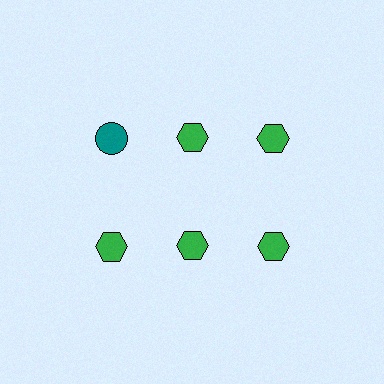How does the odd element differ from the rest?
It differs in both color (teal instead of green) and shape (circle instead of hexagon).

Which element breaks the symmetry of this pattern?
The teal circle in the top row, leftmost column breaks the symmetry. All other shapes are green hexagons.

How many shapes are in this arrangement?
There are 6 shapes arranged in a grid pattern.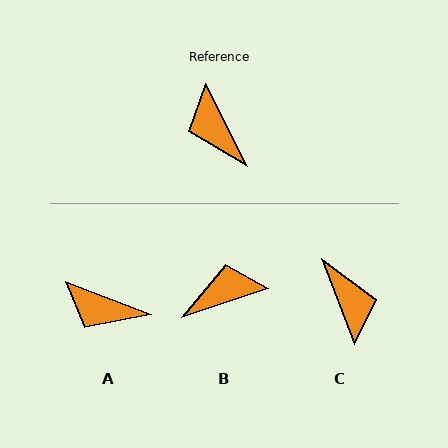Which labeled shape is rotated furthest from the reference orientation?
C, about 174 degrees away.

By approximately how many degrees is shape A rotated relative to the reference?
Approximately 42 degrees counter-clockwise.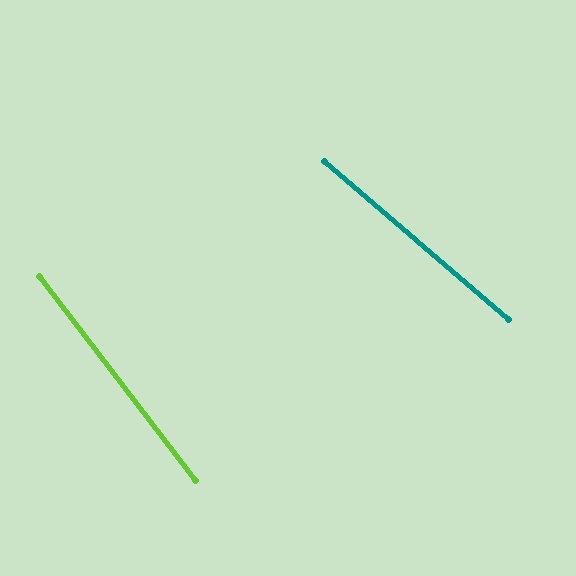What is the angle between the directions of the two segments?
Approximately 12 degrees.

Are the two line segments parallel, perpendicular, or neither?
Neither parallel nor perpendicular — they differ by about 12°.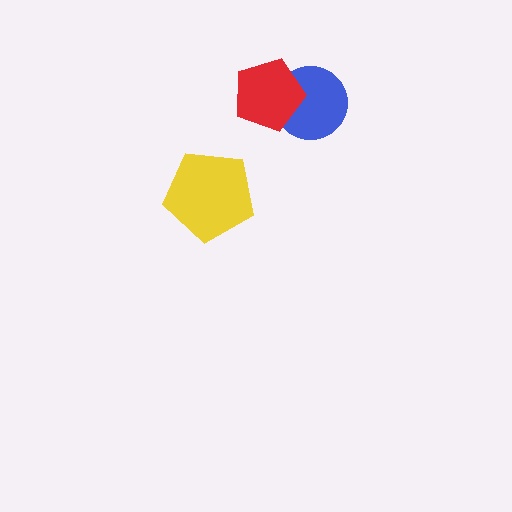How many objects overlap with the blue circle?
1 object overlaps with the blue circle.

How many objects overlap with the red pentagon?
1 object overlaps with the red pentagon.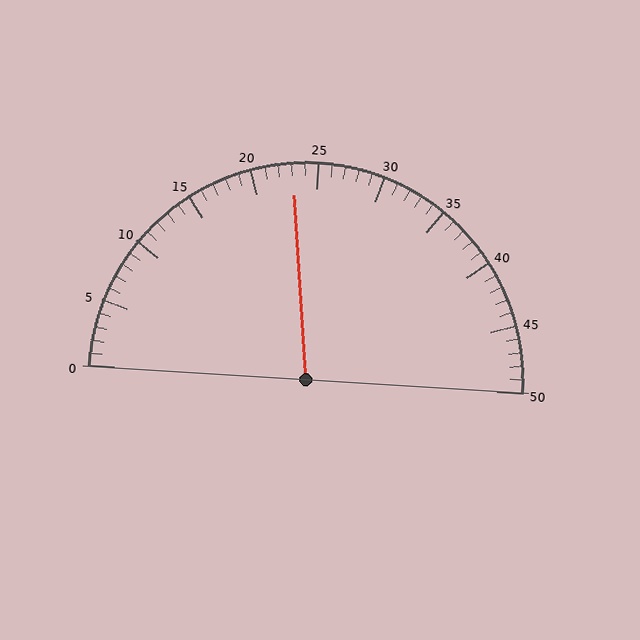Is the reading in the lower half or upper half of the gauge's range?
The reading is in the lower half of the range (0 to 50).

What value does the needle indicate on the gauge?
The needle indicates approximately 23.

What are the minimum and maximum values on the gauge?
The gauge ranges from 0 to 50.